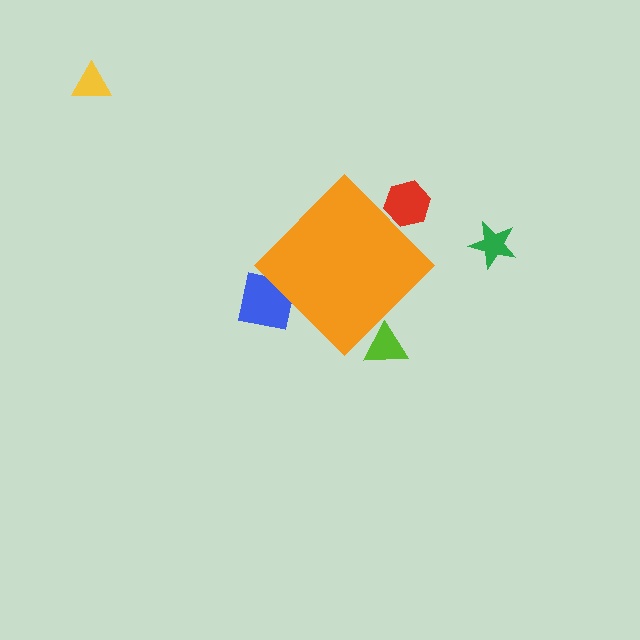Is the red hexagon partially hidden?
Yes, the red hexagon is partially hidden behind the orange diamond.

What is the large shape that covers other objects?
An orange diamond.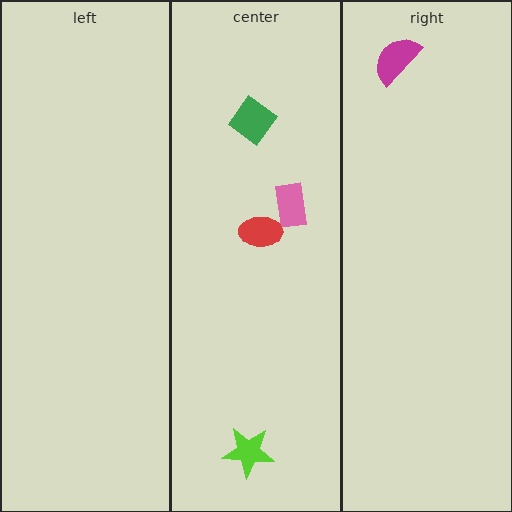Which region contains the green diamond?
The center region.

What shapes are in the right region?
The magenta semicircle.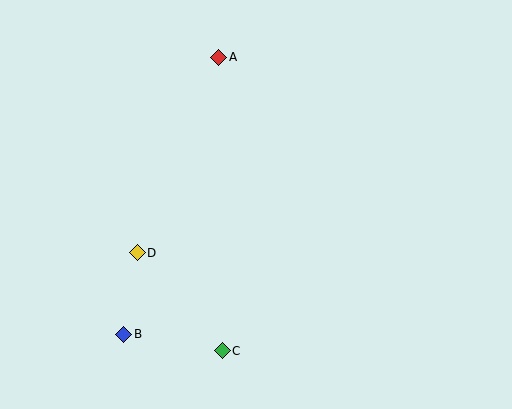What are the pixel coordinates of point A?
Point A is at (219, 57).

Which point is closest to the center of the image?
Point D at (137, 253) is closest to the center.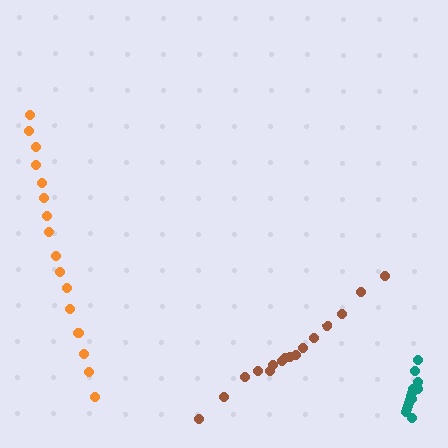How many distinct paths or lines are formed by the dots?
There are 3 distinct paths.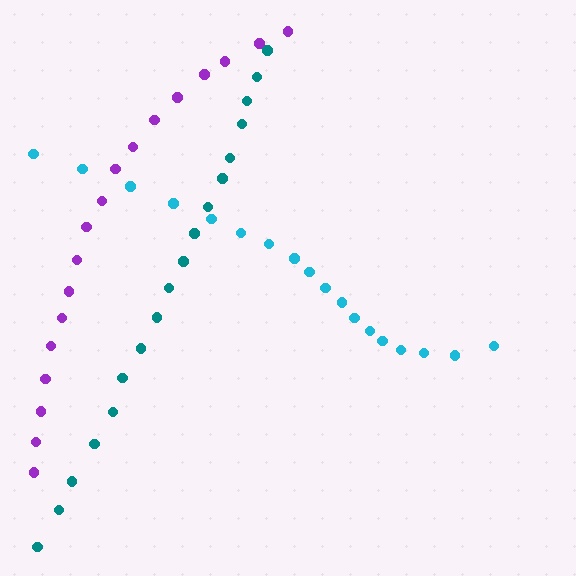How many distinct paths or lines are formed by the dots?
There are 3 distinct paths.